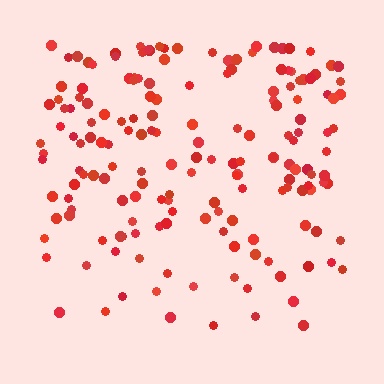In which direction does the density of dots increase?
From bottom to top, with the top side densest.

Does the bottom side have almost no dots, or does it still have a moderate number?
Still a moderate number, just noticeably fewer than the top.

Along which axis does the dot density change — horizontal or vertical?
Vertical.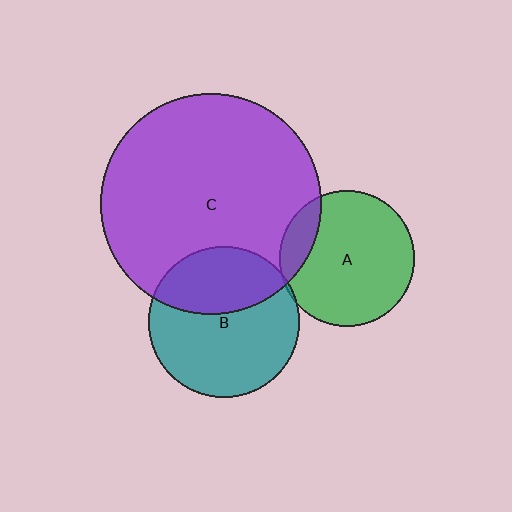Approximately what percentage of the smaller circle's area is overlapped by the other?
Approximately 15%.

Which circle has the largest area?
Circle C (purple).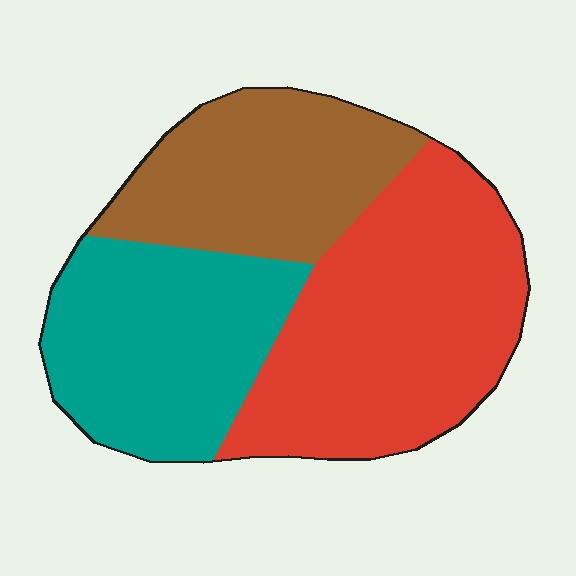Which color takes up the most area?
Red, at roughly 40%.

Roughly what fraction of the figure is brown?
Brown takes up about one quarter (1/4) of the figure.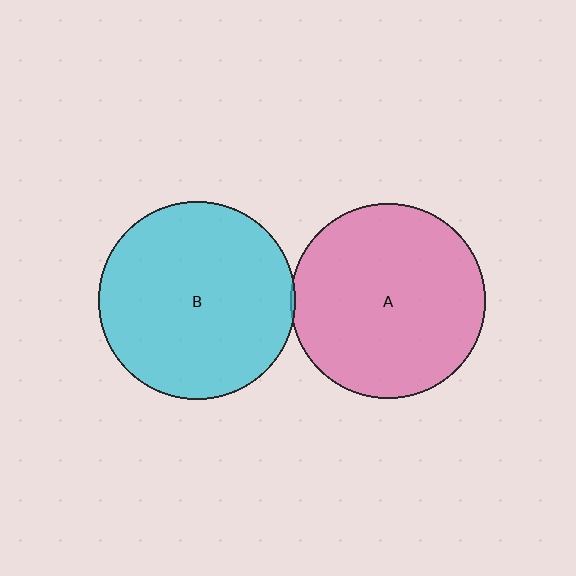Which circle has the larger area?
Circle B (cyan).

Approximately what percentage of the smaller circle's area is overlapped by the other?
Approximately 5%.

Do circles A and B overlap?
Yes.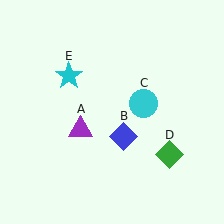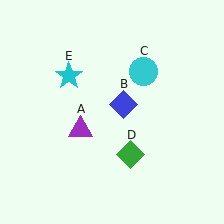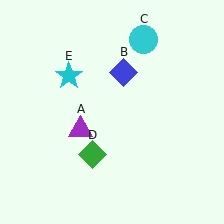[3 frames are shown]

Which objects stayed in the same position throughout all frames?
Purple triangle (object A) and cyan star (object E) remained stationary.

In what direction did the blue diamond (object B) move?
The blue diamond (object B) moved up.